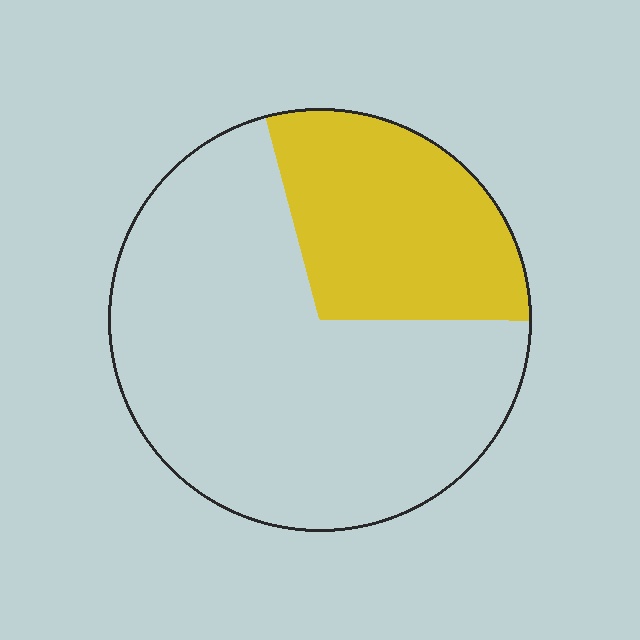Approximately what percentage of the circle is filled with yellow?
Approximately 30%.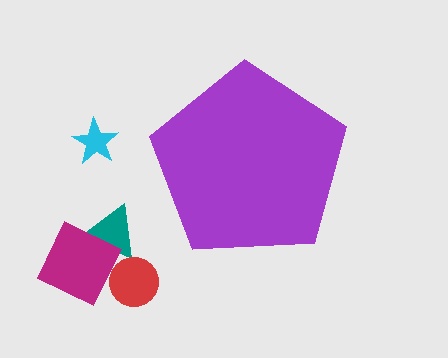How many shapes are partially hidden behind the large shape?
0 shapes are partially hidden.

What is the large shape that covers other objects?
A purple pentagon.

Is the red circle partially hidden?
No, the red circle is fully visible.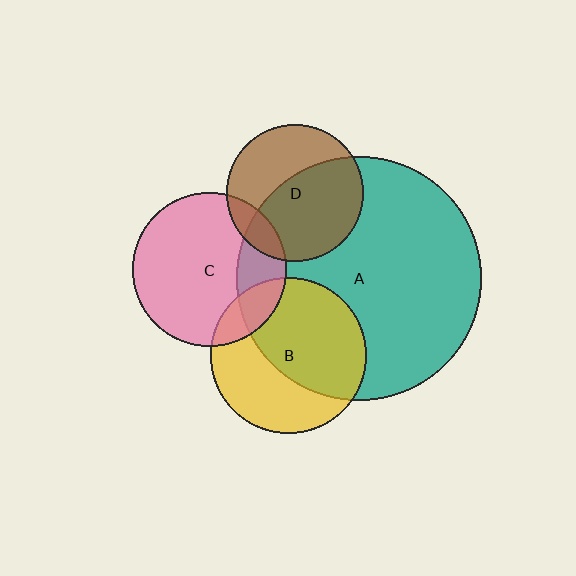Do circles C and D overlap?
Yes.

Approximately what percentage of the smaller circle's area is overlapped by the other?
Approximately 10%.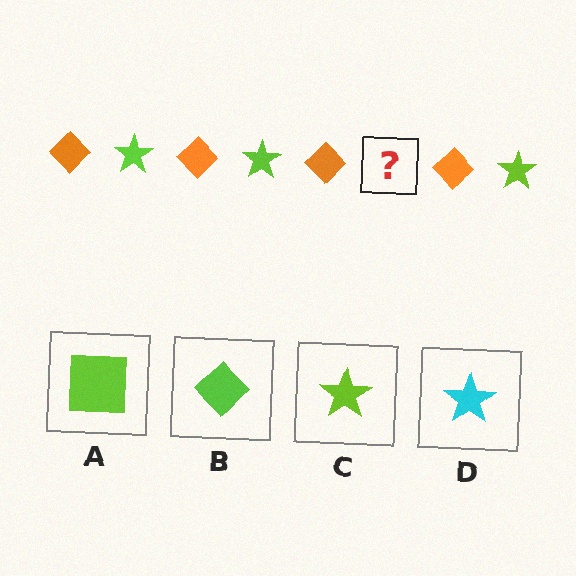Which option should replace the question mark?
Option C.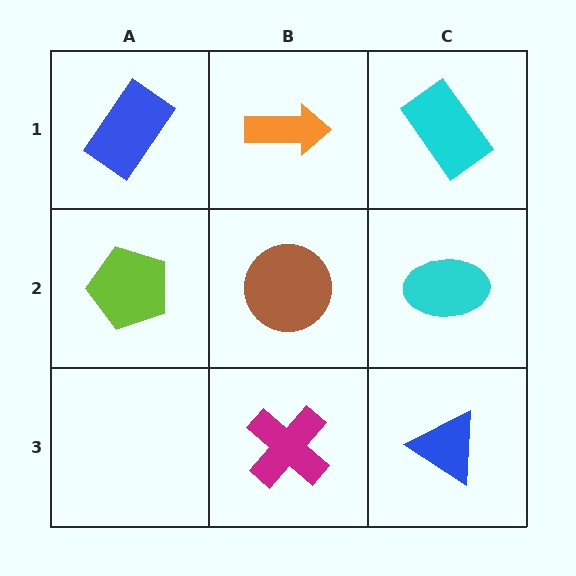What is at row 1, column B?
An orange arrow.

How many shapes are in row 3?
2 shapes.